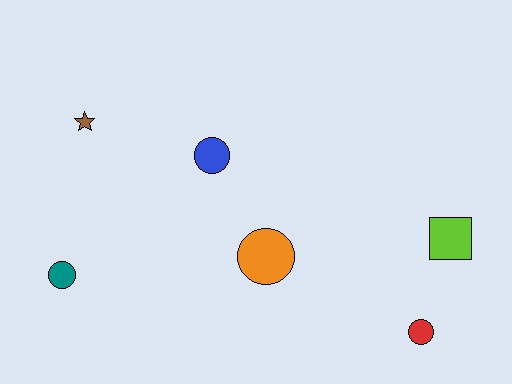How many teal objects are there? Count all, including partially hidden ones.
There is 1 teal object.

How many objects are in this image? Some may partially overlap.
There are 6 objects.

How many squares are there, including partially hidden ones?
There is 1 square.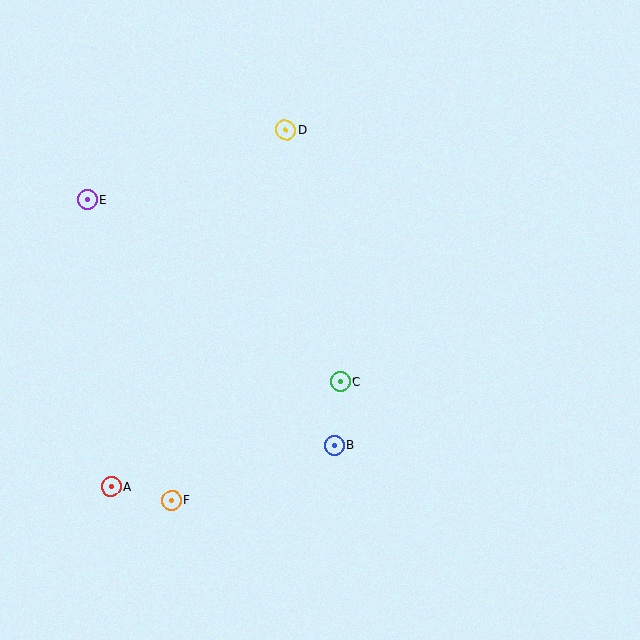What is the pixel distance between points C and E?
The distance between C and E is 312 pixels.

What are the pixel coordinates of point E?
Point E is at (87, 199).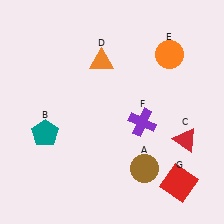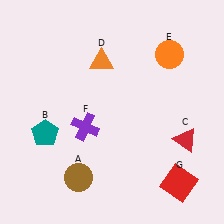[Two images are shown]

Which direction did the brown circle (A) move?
The brown circle (A) moved left.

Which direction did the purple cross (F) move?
The purple cross (F) moved left.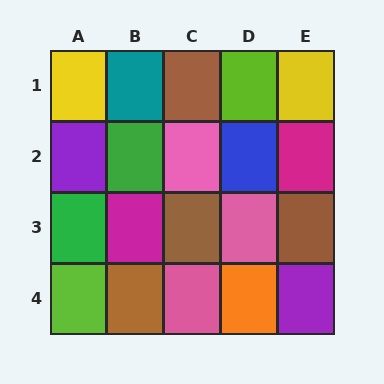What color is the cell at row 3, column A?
Green.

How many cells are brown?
4 cells are brown.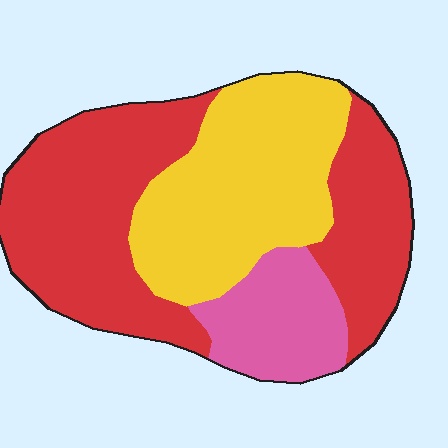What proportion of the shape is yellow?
Yellow takes up about one third (1/3) of the shape.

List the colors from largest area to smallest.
From largest to smallest: red, yellow, pink.